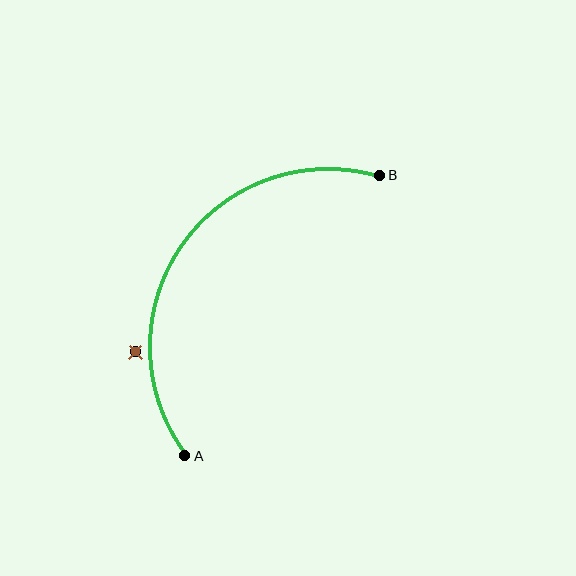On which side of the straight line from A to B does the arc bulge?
The arc bulges above and to the left of the straight line connecting A and B.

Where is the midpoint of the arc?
The arc midpoint is the point on the curve farthest from the straight line joining A and B. It sits above and to the left of that line.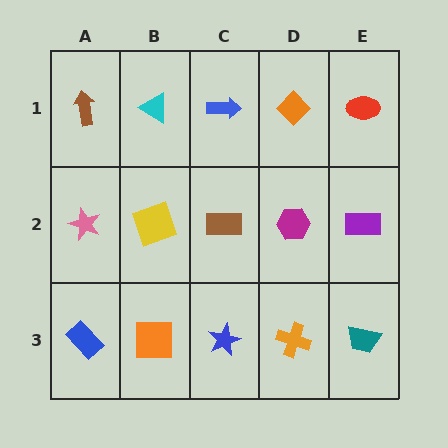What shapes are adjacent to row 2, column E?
A red ellipse (row 1, column E), a teal trapezoid (row 3, column E), a magenta hexagon (row 2, column D).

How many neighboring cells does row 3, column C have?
3.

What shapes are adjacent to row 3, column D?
A magenta hexagon (row 2, column D), a blue star (row 3, column C), a teal trapezoid (row 3, column E).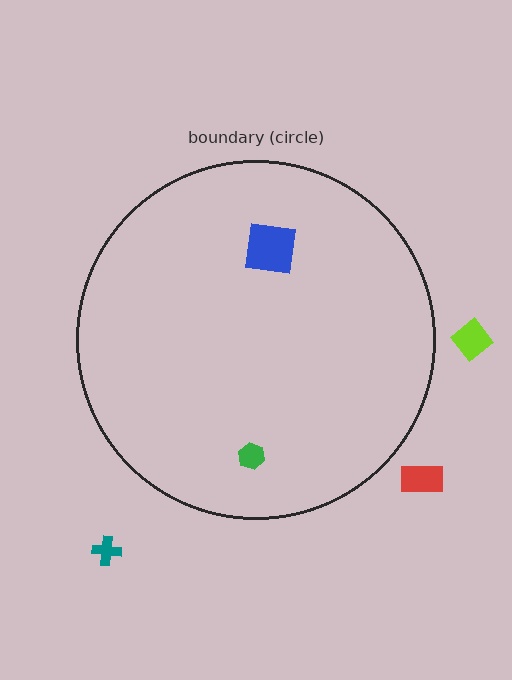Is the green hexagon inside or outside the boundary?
Inside.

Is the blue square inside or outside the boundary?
Inside.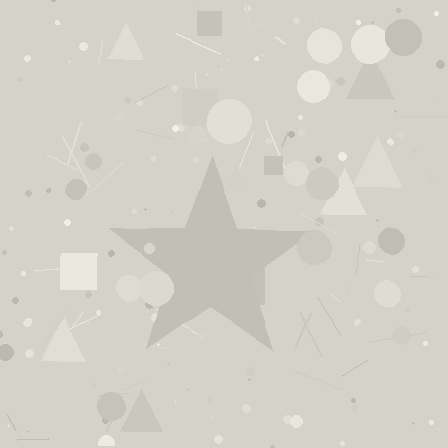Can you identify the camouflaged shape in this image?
The camouflaged shape is a star.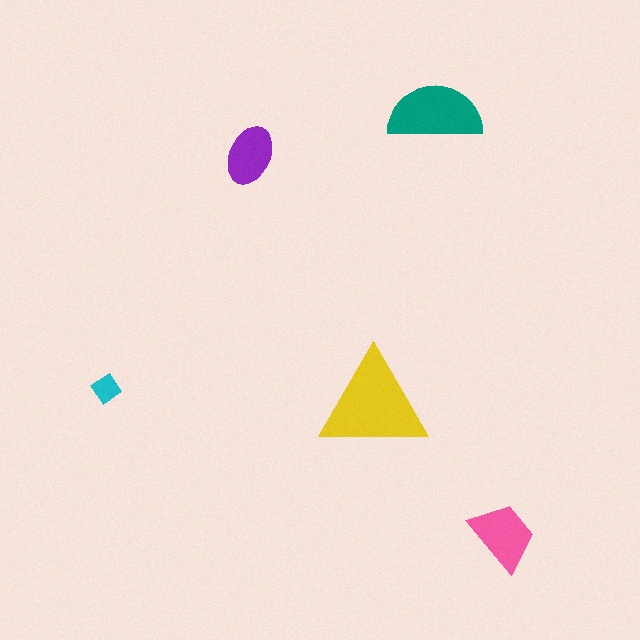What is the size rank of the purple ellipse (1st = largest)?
4th.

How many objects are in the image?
There are 5 objects in the image.